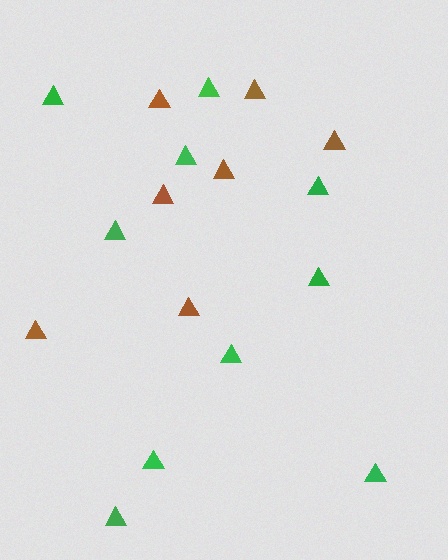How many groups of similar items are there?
There are 2 groups: one group of green triangles (10) and one group of brown triangles (7).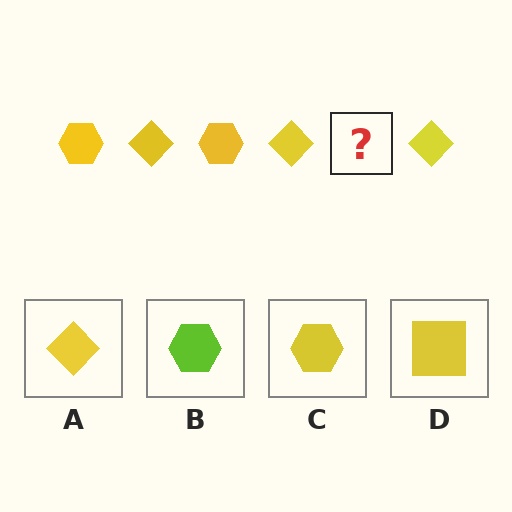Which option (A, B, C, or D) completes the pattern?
C.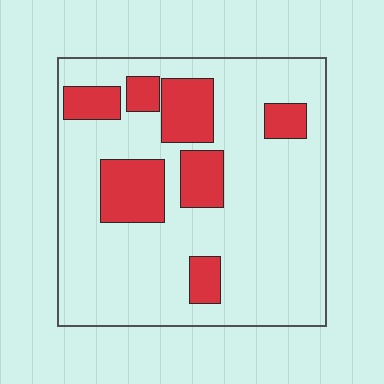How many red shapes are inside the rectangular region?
7.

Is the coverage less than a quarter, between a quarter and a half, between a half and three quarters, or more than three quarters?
Less than a quarter.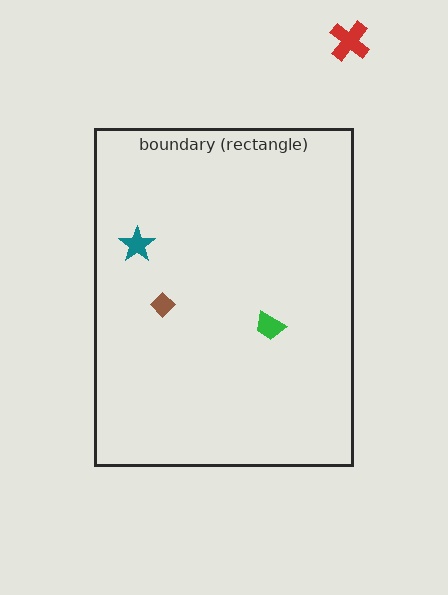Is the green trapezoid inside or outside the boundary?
Inside.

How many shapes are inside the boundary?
3 inside, 1 outside.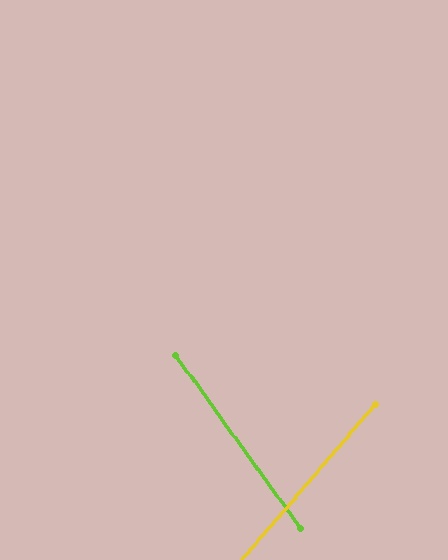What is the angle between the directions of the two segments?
Approximately 76 degrees.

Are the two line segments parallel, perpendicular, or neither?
Neither parallel nor perpendicular — they differ by about 76°.